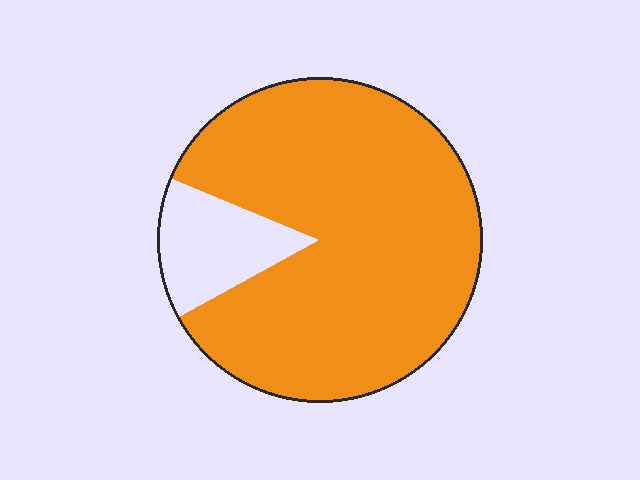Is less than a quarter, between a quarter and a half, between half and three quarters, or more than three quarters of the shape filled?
More than three quarters.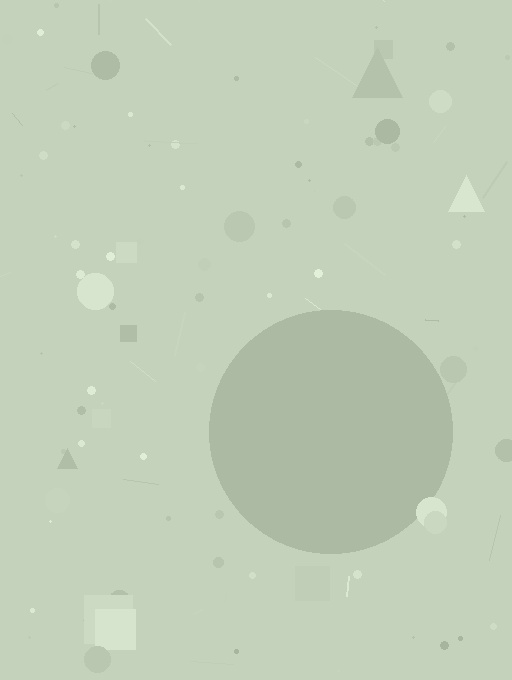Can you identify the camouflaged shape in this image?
The camouflaged shape is a circle.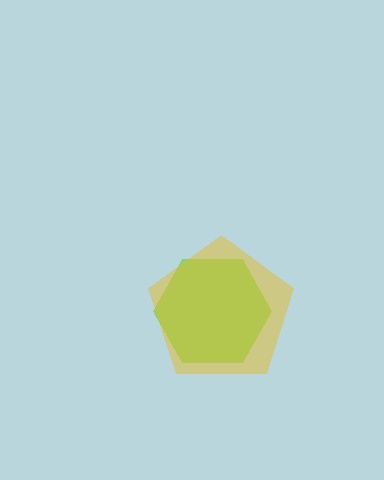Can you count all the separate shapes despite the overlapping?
Yes, there are 2 separate shapes.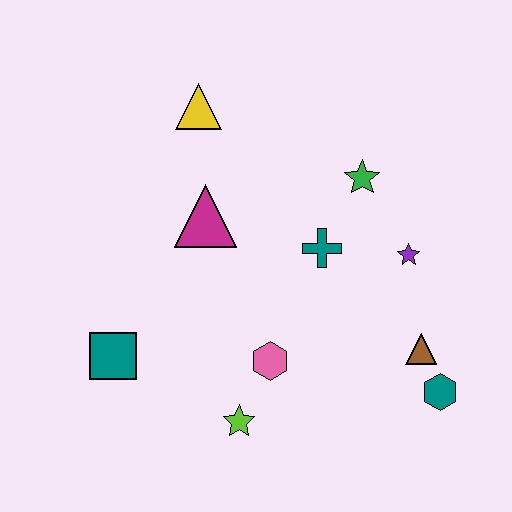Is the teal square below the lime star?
No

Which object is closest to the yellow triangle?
The magenta triangle is closest to the yellow triangle.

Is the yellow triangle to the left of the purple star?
Yes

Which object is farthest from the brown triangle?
The yellow triangle is farthest from the brown triangle.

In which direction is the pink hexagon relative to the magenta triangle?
The pink hexagon is below the magenta triangle.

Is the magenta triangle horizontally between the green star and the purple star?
No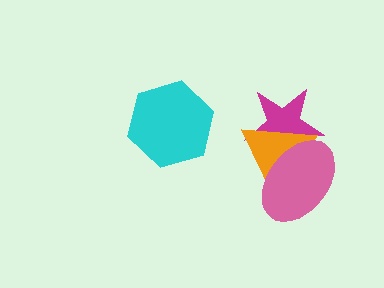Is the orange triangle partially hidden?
Yes, it is partially covered by another shape.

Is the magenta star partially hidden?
Yes, it is partially covered by another shape.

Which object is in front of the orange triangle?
The pink ellipse is in front of the orange triangle.